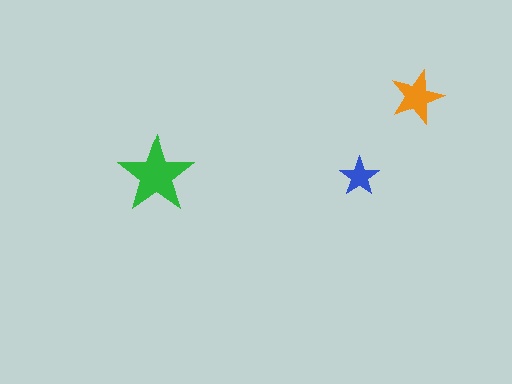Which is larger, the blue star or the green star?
The green one.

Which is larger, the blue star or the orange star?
The orange one.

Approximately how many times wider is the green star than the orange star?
About 1.5 times wider.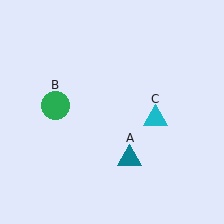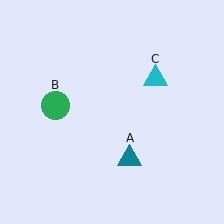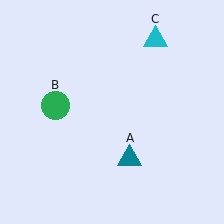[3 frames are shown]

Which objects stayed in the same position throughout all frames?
Teal triangle (object A) and green circle (object B) remained stationary.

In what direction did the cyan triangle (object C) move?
The cyan triangle (object C) moved up.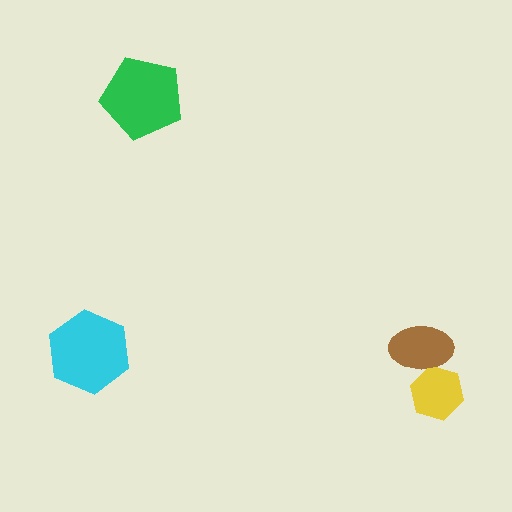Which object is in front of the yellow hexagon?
The brown ellipse is in front of the yellow hexagon.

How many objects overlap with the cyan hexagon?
0 objects overlap with the cyan hexagon.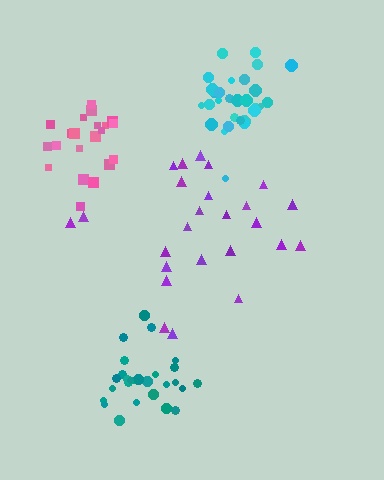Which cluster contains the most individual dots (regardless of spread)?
Cyan (29).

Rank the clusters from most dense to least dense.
cyan, teal, pink, purple.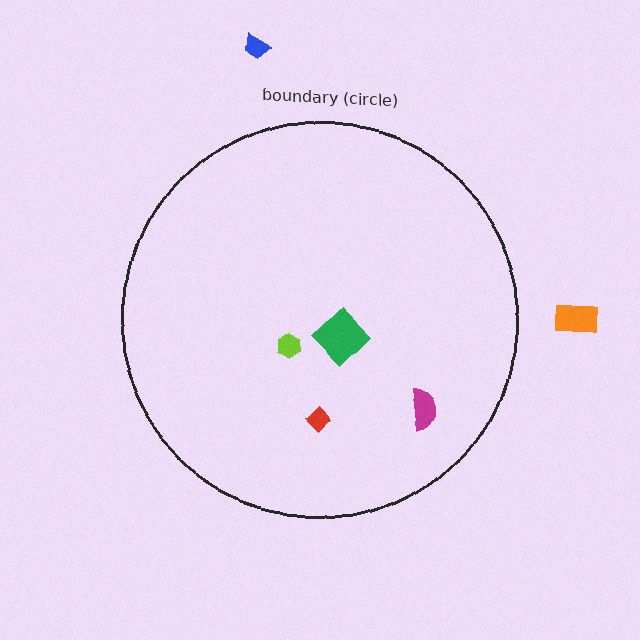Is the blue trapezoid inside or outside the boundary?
Outside.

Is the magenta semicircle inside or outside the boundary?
Inside.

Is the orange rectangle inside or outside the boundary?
Outside.